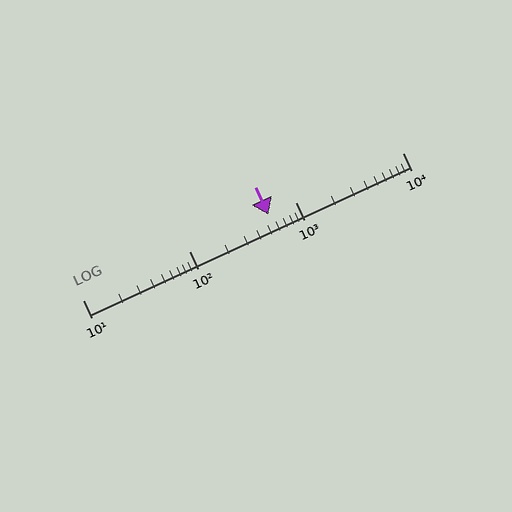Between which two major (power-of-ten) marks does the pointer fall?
The pointer is between 100 and 1000.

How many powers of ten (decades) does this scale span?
The scale spans 3 decades, from 10 to 10000.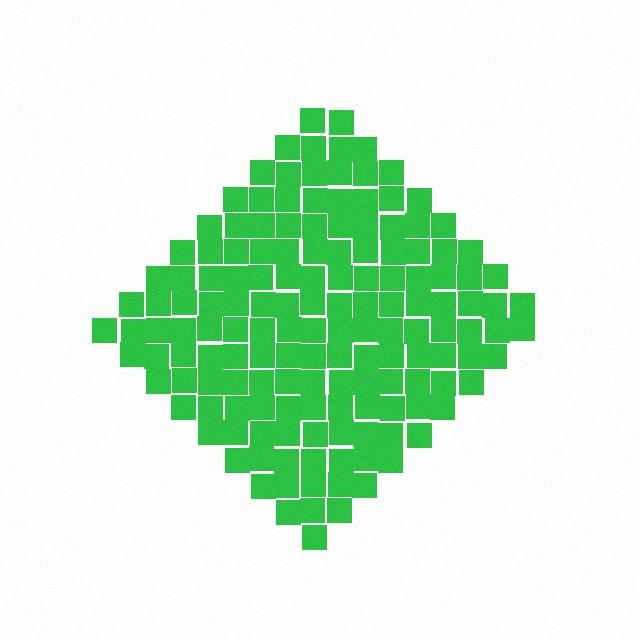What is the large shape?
The large shape is a diamond.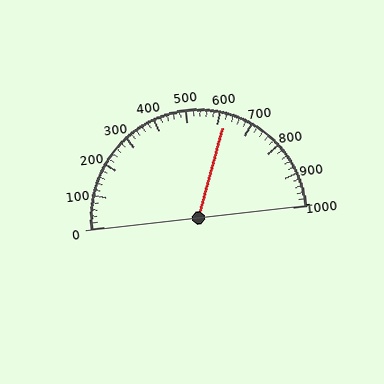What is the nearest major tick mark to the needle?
The nearest major tick mark is 600.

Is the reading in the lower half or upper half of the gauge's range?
The reading is in the upper half of the range (0 to 1000).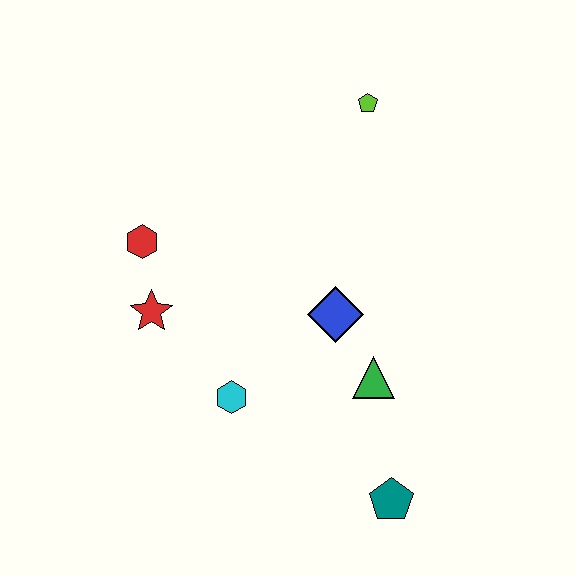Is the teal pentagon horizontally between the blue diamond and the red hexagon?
No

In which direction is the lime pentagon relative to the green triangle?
The lime pentagon is above the green triangle.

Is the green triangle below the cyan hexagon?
No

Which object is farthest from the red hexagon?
The teal pentagon is farthest from the red hexagon.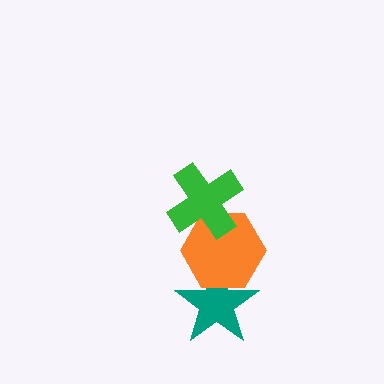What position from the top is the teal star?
The teal star is 3rd from the top.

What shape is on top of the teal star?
The orange hexagon is on top of the teal star.